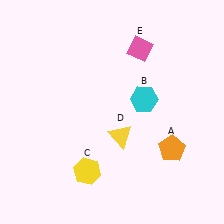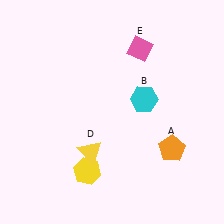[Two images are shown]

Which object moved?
The yellow triangle (D) moved left.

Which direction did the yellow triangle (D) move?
The yellow triangle (D) moved left.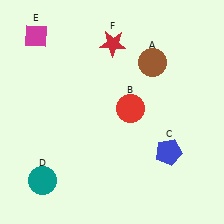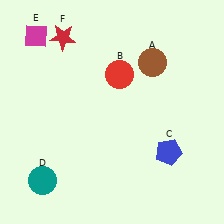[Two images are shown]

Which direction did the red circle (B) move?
The red circle (B) moved up.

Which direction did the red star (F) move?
The red star (F) moved left.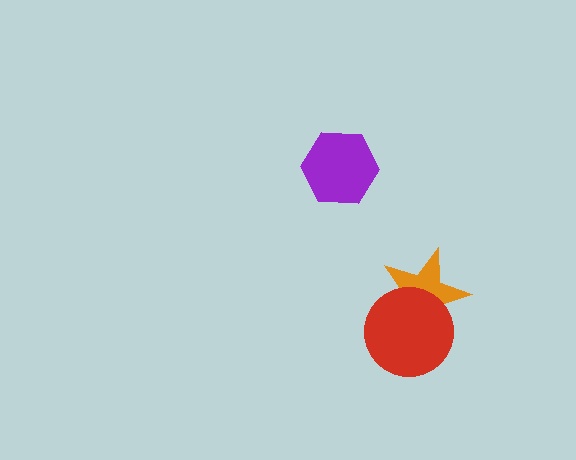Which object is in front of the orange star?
The red circle is in front of the orange star.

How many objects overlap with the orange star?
1 object overlaps with the orange star.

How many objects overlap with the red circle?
1 object overlaps with the red circle.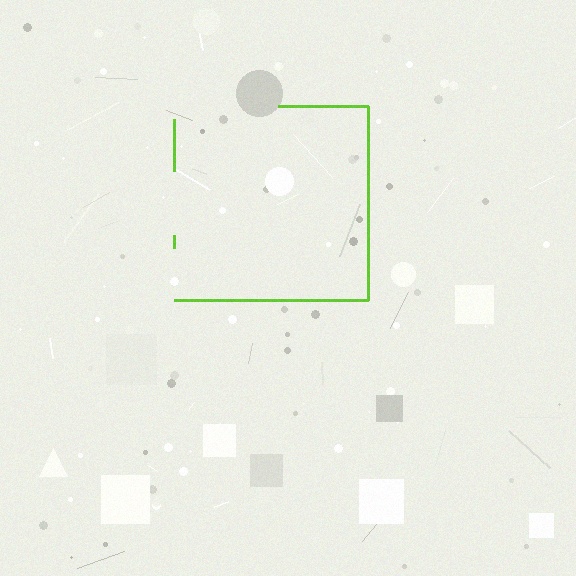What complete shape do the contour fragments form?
The contour fragments form a square.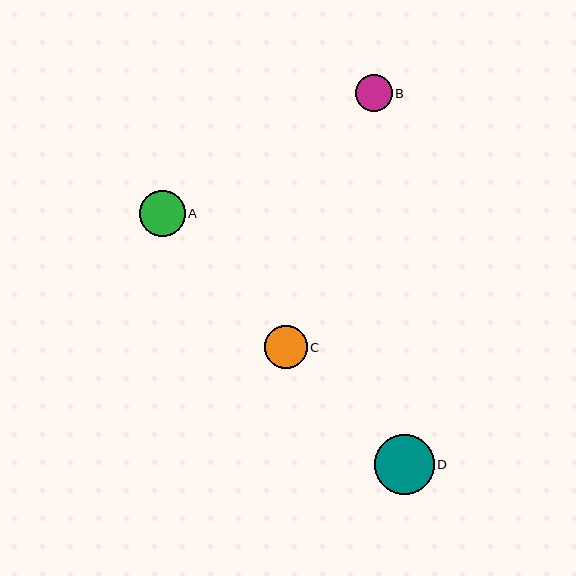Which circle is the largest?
Circle D is the largest with a size of approximately 60 pixels.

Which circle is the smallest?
Circle B is the smallest with a size of approximately 37 pixels.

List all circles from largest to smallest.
From largest to smallest: D, A, C, B.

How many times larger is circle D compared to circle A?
Circle D is approximately 1.3 times the size of circle A.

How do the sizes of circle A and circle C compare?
Circle A and circle C are approximately the same size.